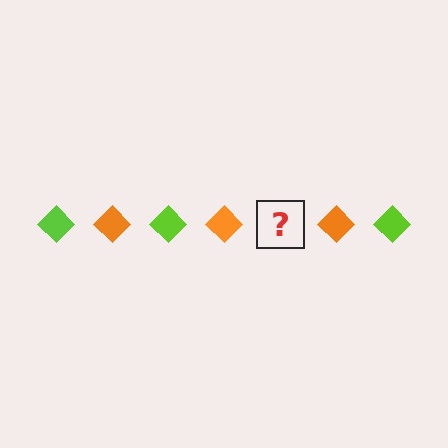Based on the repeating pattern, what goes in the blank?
The blank should be a lime diamond.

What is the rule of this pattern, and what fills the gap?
The rule is that the pattern cycles through lime, orange diamonds. The gap should be filled with a lime diamond.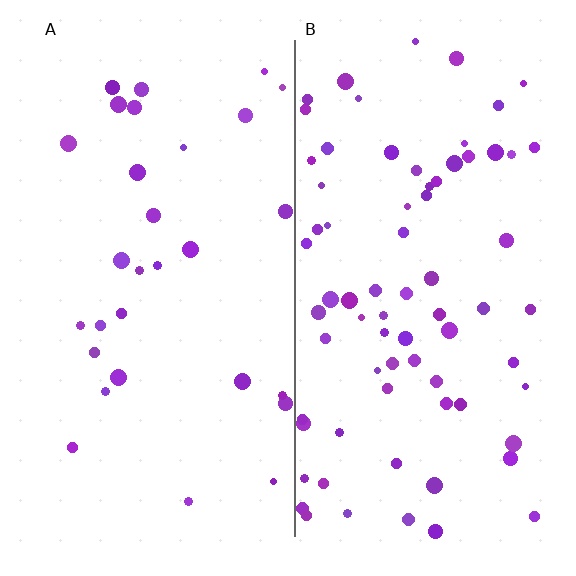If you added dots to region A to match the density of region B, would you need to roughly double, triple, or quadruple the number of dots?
Approximately triple.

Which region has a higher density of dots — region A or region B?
B (the right).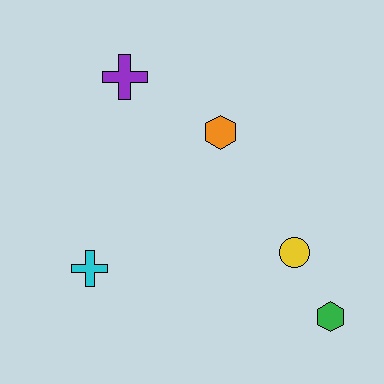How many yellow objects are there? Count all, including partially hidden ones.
There is 1 yellow object.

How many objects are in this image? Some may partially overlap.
There are 5 objects.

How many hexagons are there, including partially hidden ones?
There are 2 hexagons.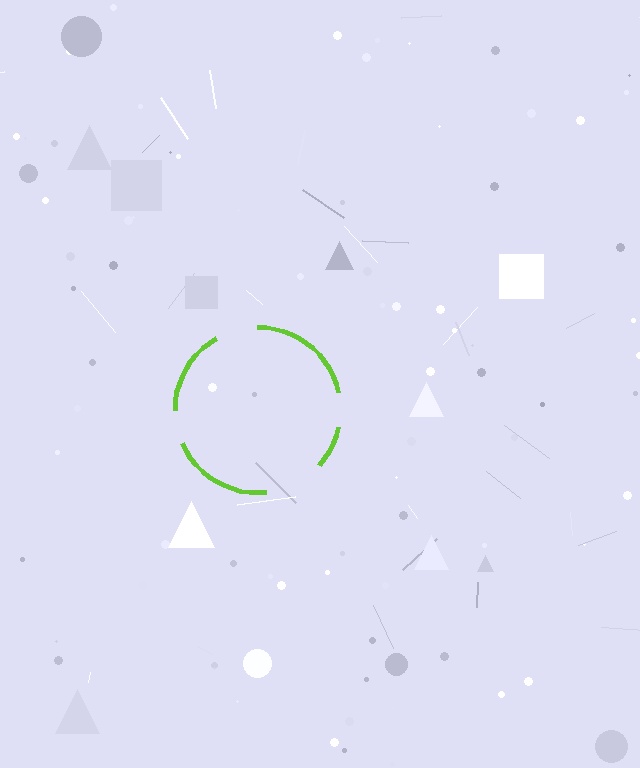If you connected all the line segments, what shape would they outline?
They would outline a circle.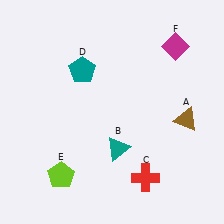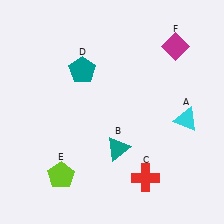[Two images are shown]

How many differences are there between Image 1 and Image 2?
There is 1 difference between the two images.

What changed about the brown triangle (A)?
In Image 1, A is brown. In Image 2, it changed to cyan.